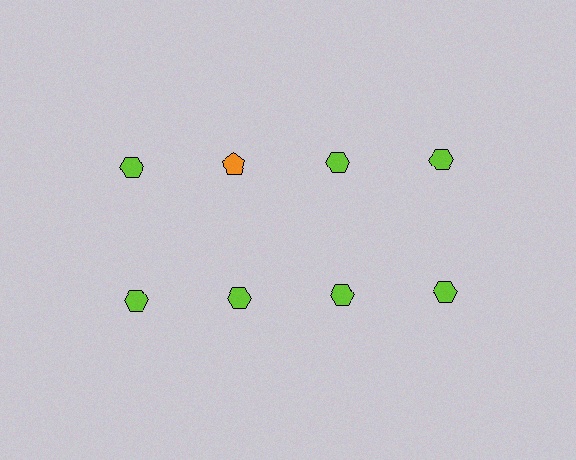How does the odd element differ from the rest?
It differs in both color (orange instead of lime) and shape (pentagon instead of hexagon).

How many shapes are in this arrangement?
There are 8 shapes arranged in a grid pattern.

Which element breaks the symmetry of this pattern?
The orange pentagon in the top row, second from left column breaks the symmetry. All other shapes are lime hexagons.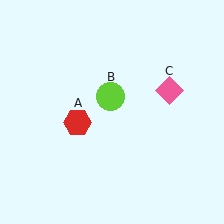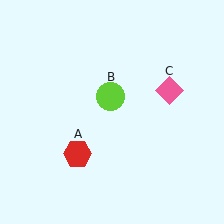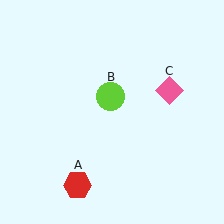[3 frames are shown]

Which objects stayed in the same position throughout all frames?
Lime circle (object B) and pink diamond (object C) remained stationary.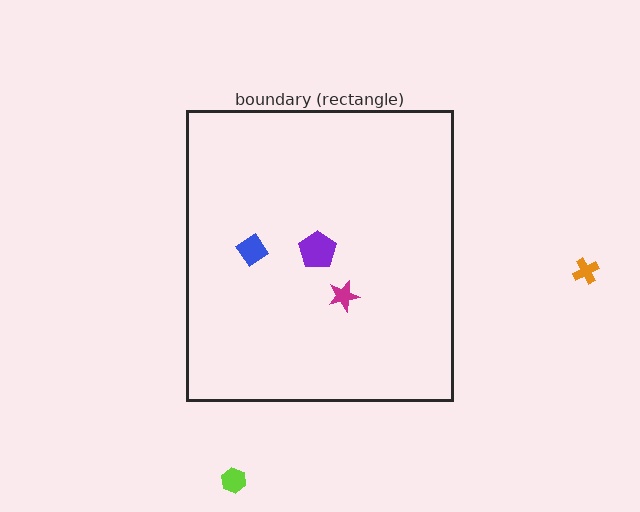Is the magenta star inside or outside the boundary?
Inside.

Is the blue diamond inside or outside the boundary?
Inside.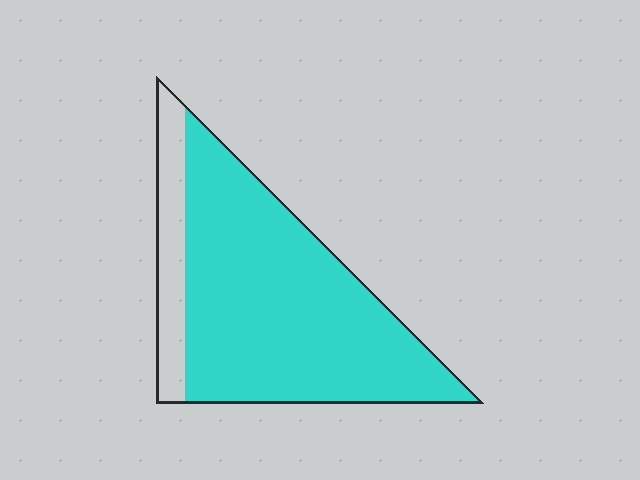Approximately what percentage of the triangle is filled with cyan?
Approximately 85%.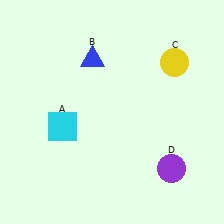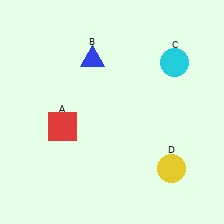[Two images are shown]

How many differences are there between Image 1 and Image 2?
There are 3 differences between the two images.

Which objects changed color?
A changed from cyan to red. C changed from yellow to cyan. D changed from purple to yellow.